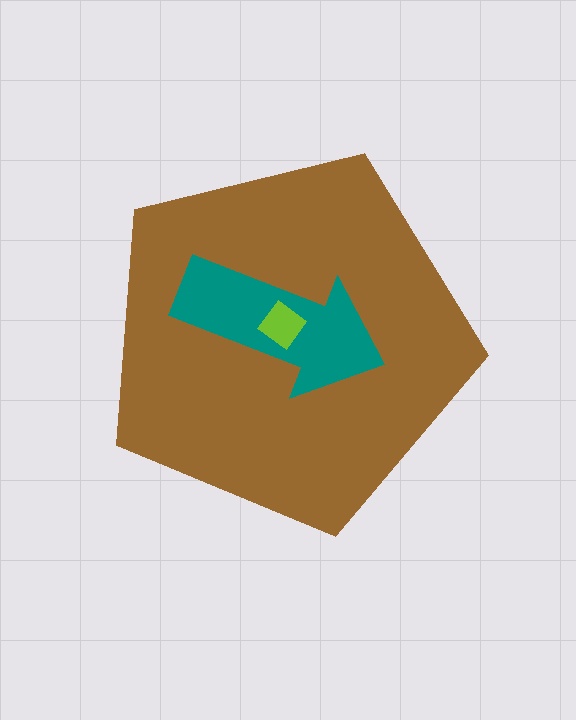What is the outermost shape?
The brown pentagon.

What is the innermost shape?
The lime diamond.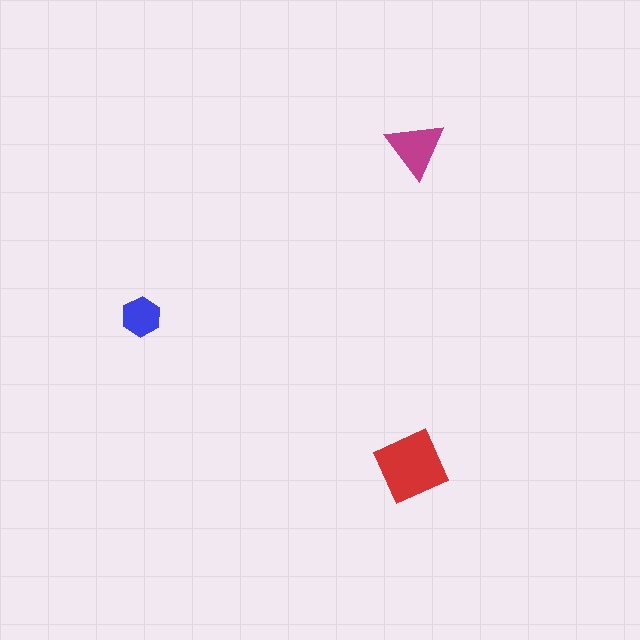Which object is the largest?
The red square.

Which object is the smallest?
The blue hexagon.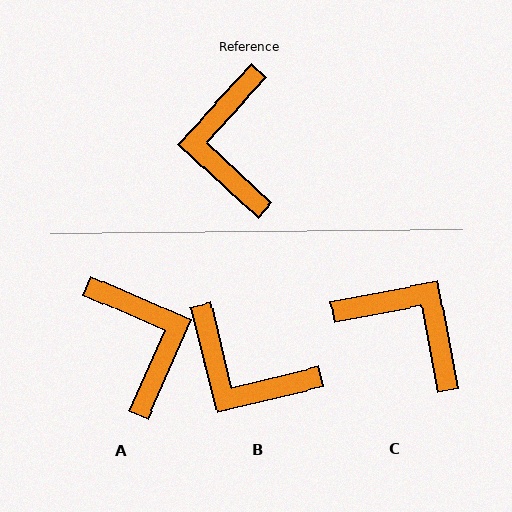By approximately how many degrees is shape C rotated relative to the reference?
Approximately 126 degrees clockwise.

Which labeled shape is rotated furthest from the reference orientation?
A, about 160 degrees away.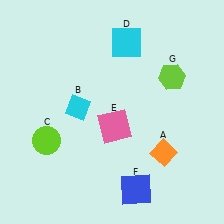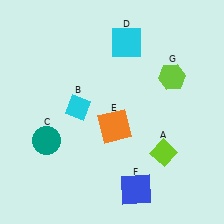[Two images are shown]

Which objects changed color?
A changed from orange to lime. C changed from lime to teal. E changed from pink to orange.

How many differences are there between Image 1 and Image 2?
There are 3 differences between the two images.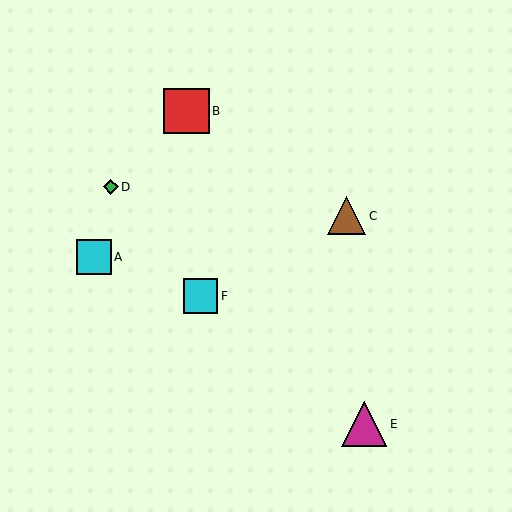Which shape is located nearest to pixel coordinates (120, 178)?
The green diamond (labeled D) at (111, 187) is nearest to that location.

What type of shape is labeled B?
Shape B is a red square.